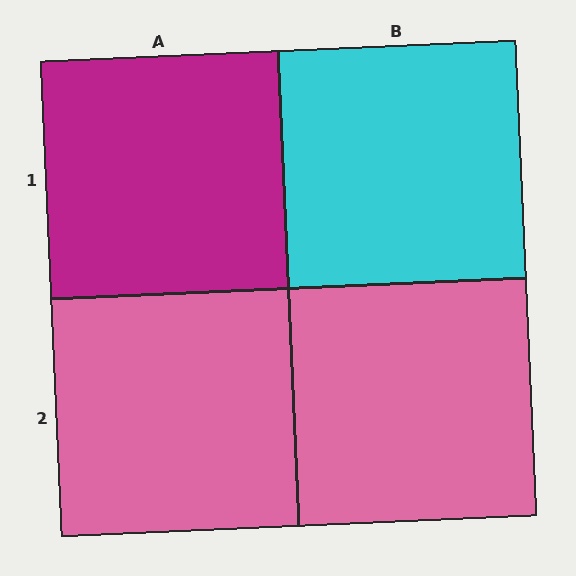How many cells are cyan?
1 cell is cyan.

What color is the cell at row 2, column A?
Pink.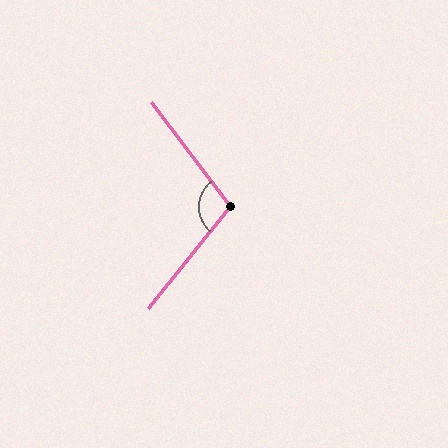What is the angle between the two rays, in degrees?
Approximately 104 degrees.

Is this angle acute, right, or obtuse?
It is obtuse.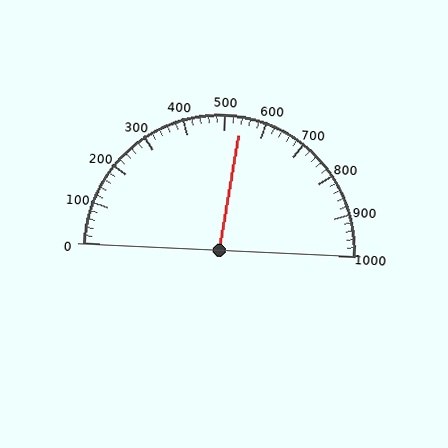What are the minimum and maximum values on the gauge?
The gauge ranges from 0 to 1000.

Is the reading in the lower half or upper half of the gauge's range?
The reading is in the upper half of the range (0 to 1000).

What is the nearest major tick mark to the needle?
The nearest major tick mark is 500.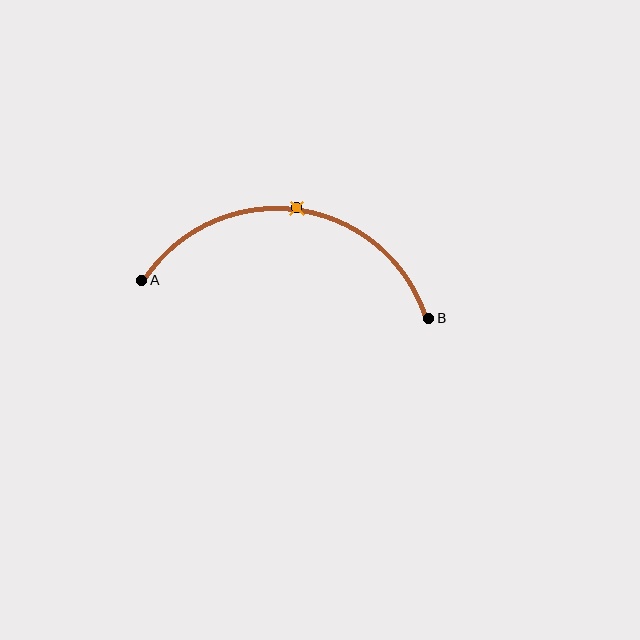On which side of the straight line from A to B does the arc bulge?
The arc bulges above the straight line connecting A and B.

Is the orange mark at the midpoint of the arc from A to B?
Yes. The orange mark lies on the arc at equal arc-length from both A and B — it is the arc midpoint.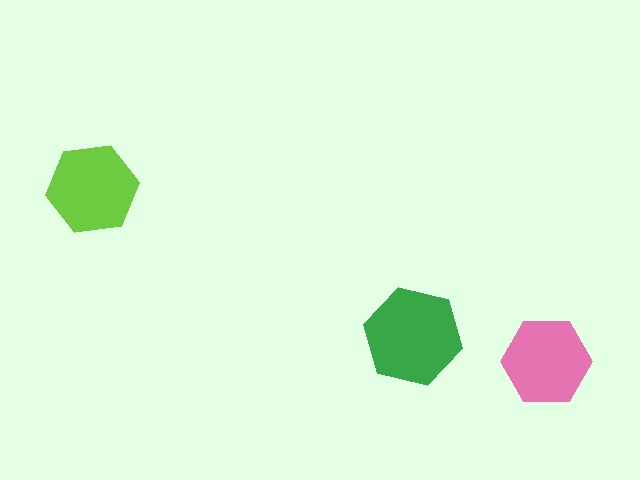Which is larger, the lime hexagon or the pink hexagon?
The lime one.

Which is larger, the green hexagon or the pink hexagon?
The green one.